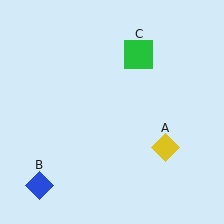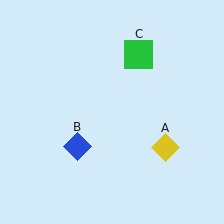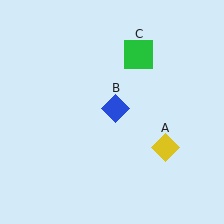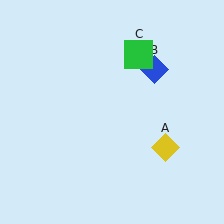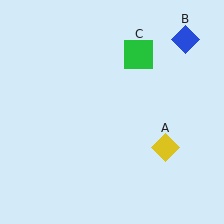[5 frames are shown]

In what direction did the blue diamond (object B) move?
The blue diamond (object B) moved up and to the right.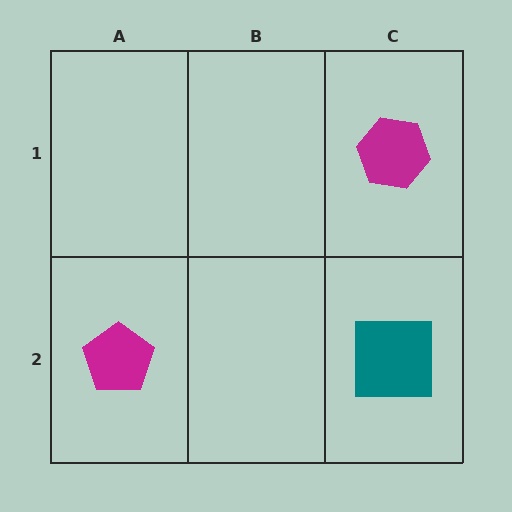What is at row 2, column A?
A magenta pentagon.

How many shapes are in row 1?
1 shape.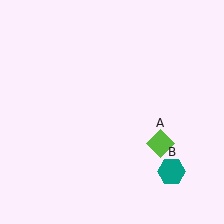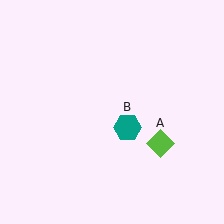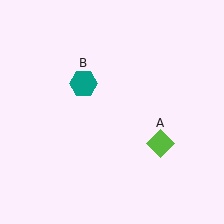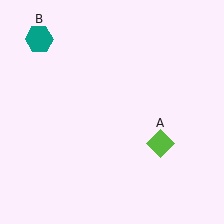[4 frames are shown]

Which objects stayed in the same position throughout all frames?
Lime diamond (object A) remained stationary.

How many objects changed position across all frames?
1 object changed position: teal hexagon (object B).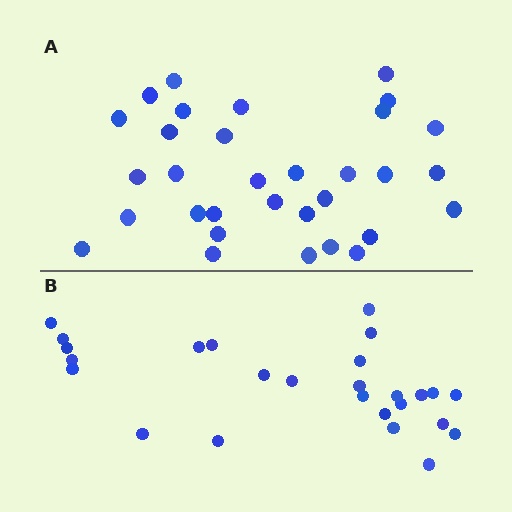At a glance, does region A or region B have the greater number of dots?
Region A (the top region) has more dots.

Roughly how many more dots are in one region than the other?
Region A has about 6 more dots than region B.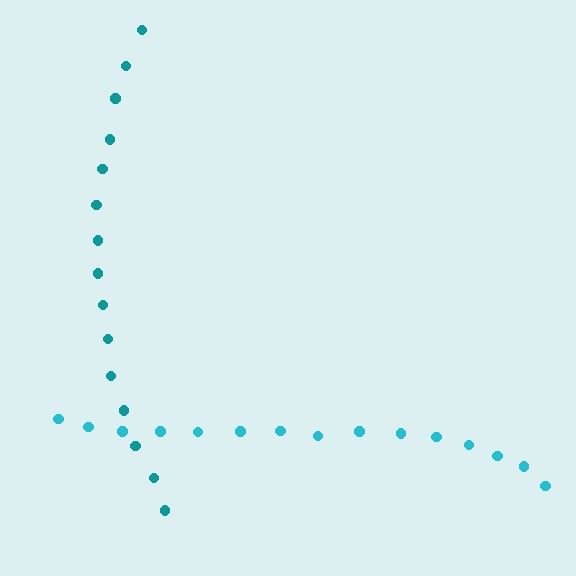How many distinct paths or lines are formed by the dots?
There are 2 distinct paths.